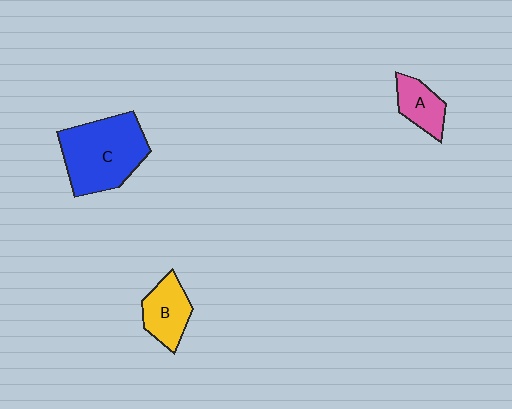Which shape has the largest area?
Shape C (blue).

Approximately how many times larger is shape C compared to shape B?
Approximately 2.0 times.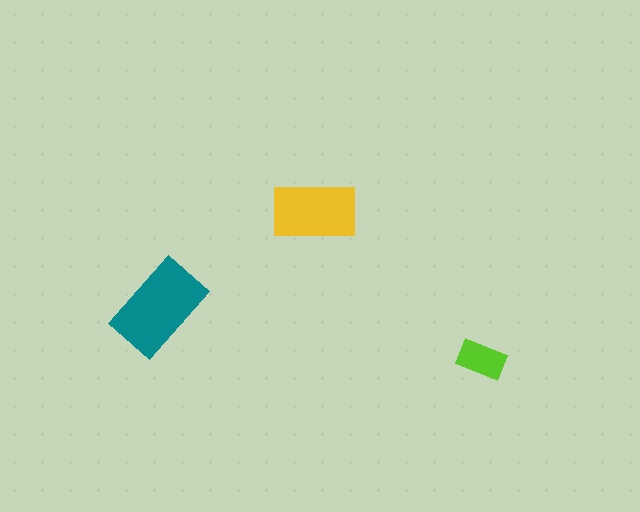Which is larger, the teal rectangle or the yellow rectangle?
The teal one.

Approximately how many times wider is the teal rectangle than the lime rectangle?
About 2 times wider.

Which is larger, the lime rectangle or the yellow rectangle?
The yellow one.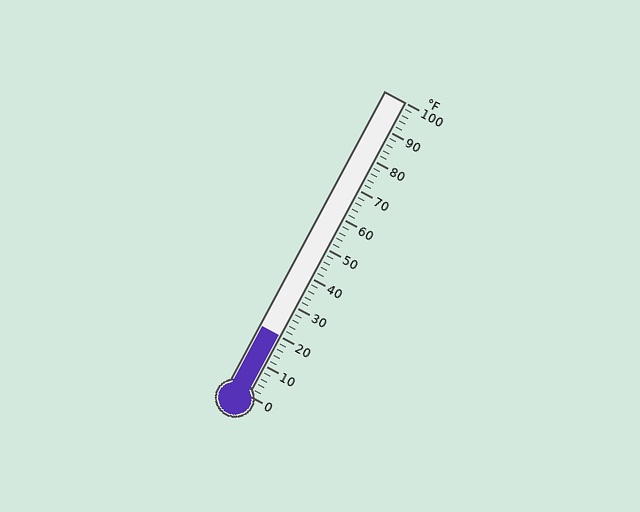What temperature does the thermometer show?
The thermometer shows approximately 20°F.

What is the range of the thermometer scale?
The thermometer scale ranges from 0°F to 100°F.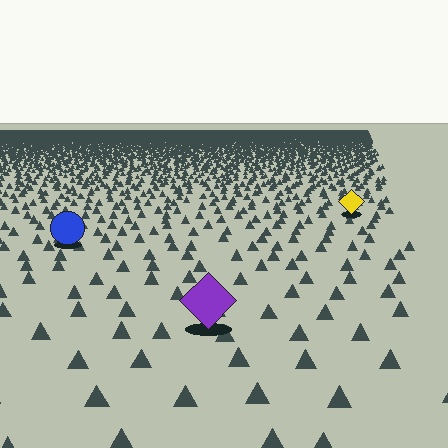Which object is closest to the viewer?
The purple diamond is closest. The texture marks near it are larger and more spread out.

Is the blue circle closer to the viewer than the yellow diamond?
Yes. The blue circle is closer — you can tell from the texture gradient: the ground texture is coarser near it.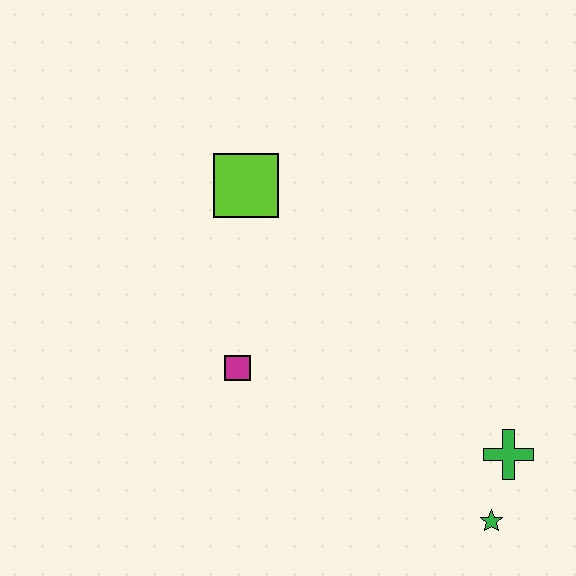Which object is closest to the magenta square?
The lime square is closest to the magenta square.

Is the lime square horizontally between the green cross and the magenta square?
Yes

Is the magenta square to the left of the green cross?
Yes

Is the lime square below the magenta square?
No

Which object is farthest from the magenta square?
The green star is farthest from the magenta square.